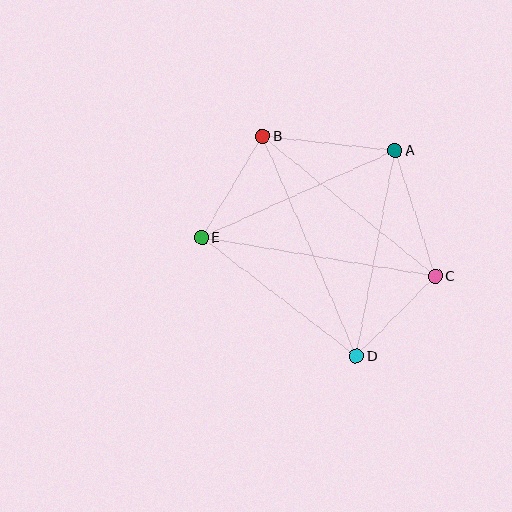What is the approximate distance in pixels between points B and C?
The distance between B and C is approximately 222 pixels.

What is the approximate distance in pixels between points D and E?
The distance between D and E is approximately 195 pixels.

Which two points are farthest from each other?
Points B and D are farthest from each other.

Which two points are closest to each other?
Points C and D are closest to each other.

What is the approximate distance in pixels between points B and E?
The distance between B and E is approximately 118 pixels.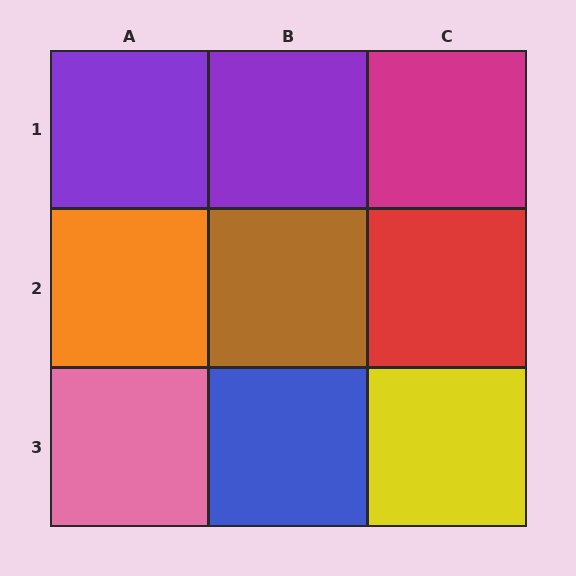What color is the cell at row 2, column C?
Red.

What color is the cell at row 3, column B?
Blue.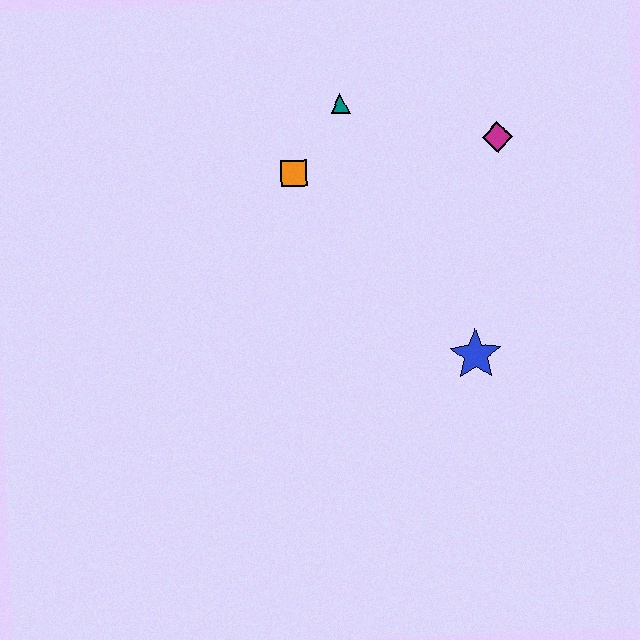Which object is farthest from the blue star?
The teal triangle is farthest from the blue star.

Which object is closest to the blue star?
The magenta diamond is closest to the blue star.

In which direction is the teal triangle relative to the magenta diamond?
The teal triangle is to the left of the magenta diamond.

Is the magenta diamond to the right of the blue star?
Yes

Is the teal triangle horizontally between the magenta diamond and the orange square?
Yes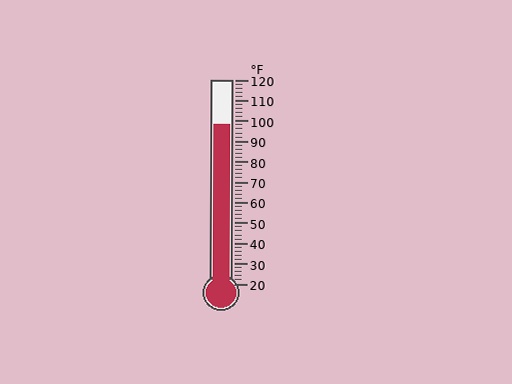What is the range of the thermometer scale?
The thermometer scale ranges from 20°F to 120°F.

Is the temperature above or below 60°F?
The temperature is above 60°F.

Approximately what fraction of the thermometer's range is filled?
The thermometer is filled to approximately 80% of its range.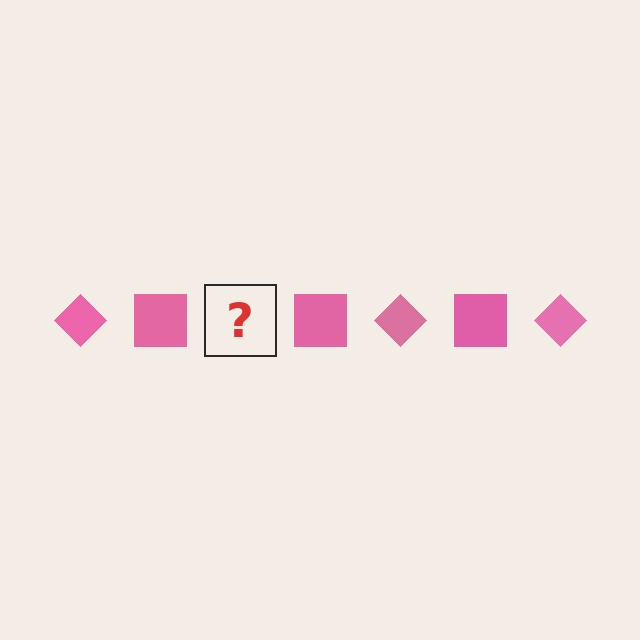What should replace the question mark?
The question mark should be replaced with a pink diamond.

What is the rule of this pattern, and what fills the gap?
The rule is that the pattern cycles through diamond, square shapes in pink. The gap should be filled with a pink diamond.